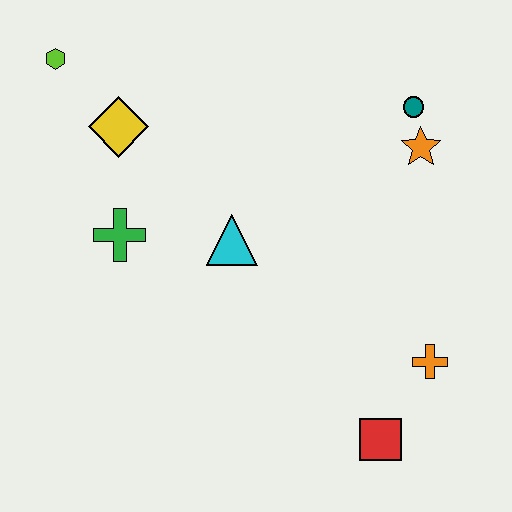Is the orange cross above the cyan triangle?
No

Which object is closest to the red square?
The orange cross is closest to the red square.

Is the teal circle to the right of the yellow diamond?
Yes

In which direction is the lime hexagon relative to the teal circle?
The lime hexagon is to the left of the teal circle.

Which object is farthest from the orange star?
The lime hexagon is farthest from the orange star.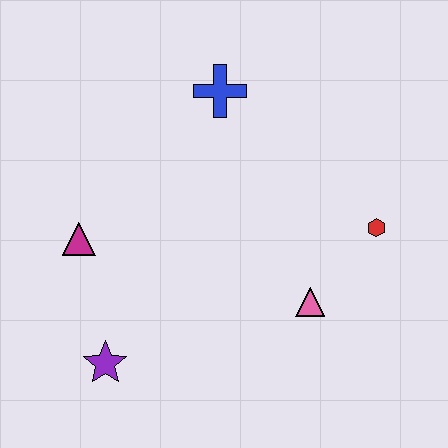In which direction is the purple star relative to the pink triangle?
The purple star is to the left of the pink triangle.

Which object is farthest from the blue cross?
The purple star is farthest from the blue cross.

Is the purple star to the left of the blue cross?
Yes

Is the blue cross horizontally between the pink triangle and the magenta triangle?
Yes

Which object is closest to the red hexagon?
The pink triangle is closest to the red hexagon.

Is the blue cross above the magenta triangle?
Yes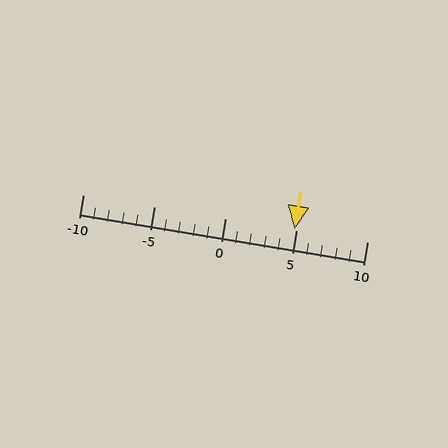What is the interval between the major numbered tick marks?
The major tick marks are spaced 5 units apart.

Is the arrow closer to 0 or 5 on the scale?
The arrow is closer to 5.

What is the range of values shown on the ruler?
The ruler shows values from -10 to 10.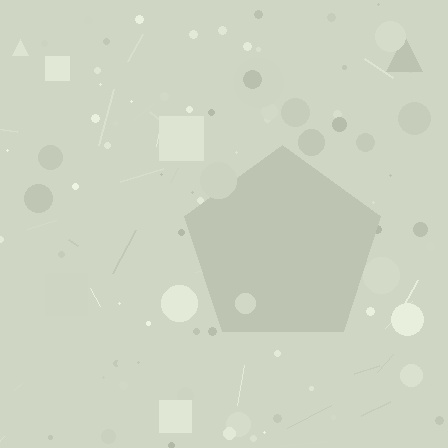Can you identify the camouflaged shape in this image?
The camouflaged shape is a pentagon.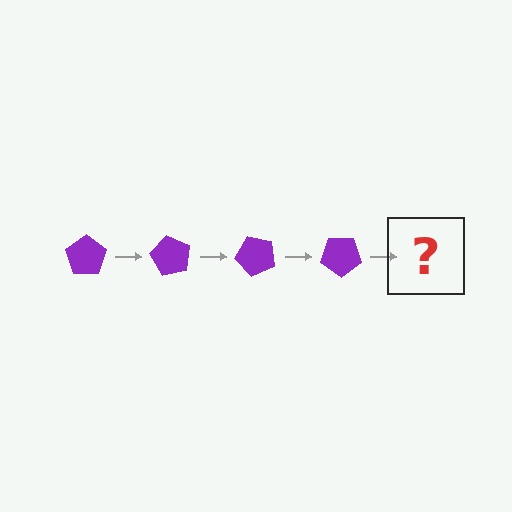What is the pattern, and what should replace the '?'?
The pattern is that the pentagon rotates 60 degrees each step. The '?' should be a purple pentagon rotated 240 degrees.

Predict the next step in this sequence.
The next step is a purple pentagon rotated 240 degrees.